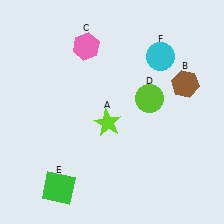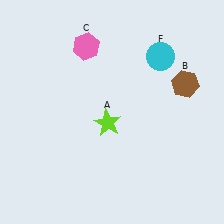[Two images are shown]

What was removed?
The green square (E), the lime circle (D) were removed in Image 2.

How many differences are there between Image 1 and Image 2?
There are 2 differences between the two images.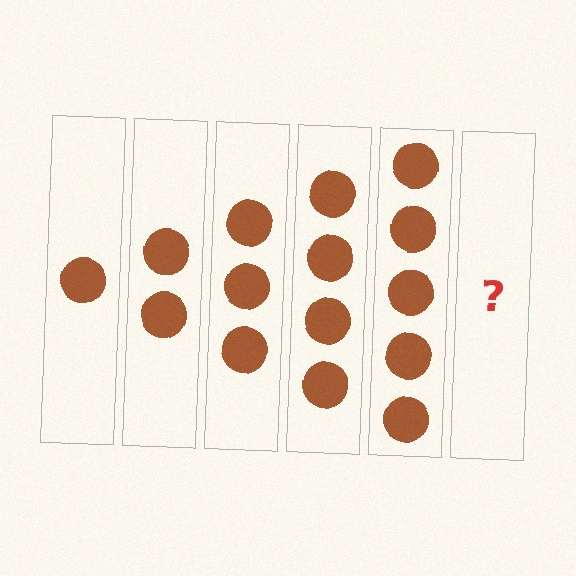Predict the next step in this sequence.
The next step is 6 circles.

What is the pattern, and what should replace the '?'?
The pattern is that each step adds one more circle. The '?' should be 6 circles.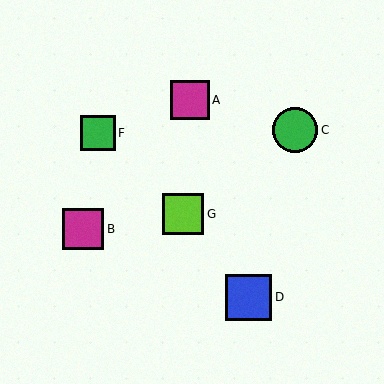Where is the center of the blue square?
The center of the blue square is at (249, 297).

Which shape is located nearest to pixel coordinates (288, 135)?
The green circle (labeled C) at (295, 130) is nearest to that location.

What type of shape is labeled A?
Shape A is a magenta square.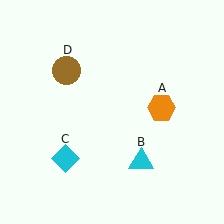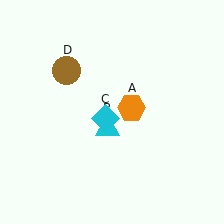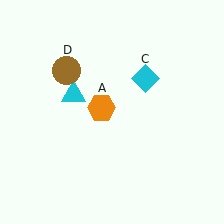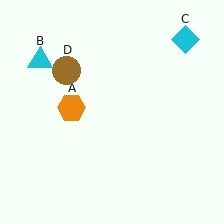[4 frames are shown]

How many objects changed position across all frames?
3 objects changed position: orange hexagon (object A), cyan triangle (object B), cyan diamond (object C).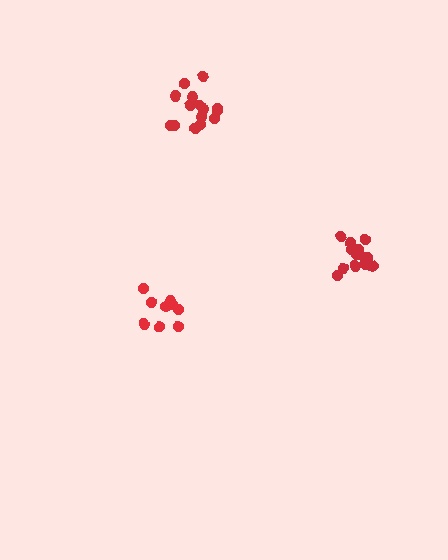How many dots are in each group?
Group 1: 9 dots, Group 2: 15 dots, Group 3: 14 dots (38 total).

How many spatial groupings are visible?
There are 3 spatial groupings.